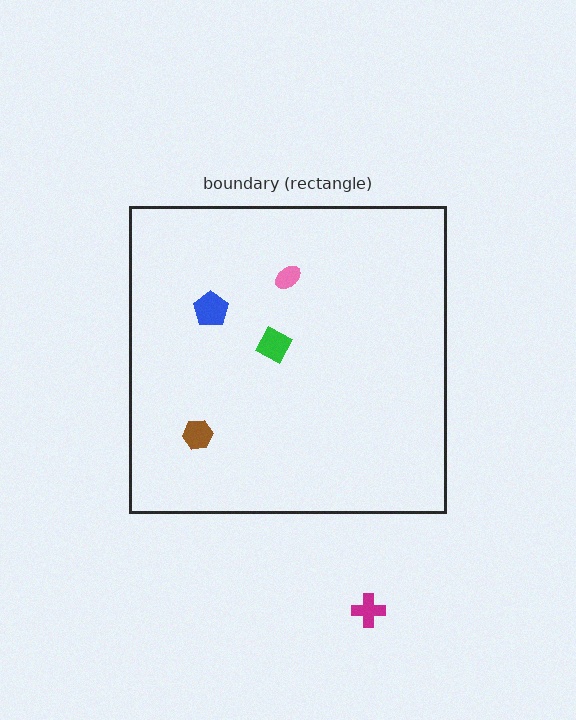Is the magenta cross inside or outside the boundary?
Outside.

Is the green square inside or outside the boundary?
Inside.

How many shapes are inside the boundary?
4 inside, 1 outside.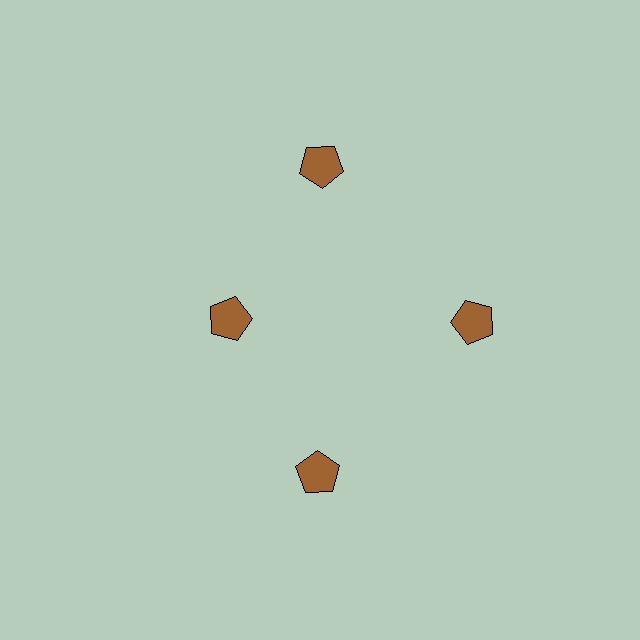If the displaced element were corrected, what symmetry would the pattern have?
It would have 4-fold rotational symmetry — the pattern would map onto itself every 90 degrees.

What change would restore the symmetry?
The symmetry would be restored by moving it outward, back onto the ring so that all 4 pentagons sit at equal angles and equal distance from the center.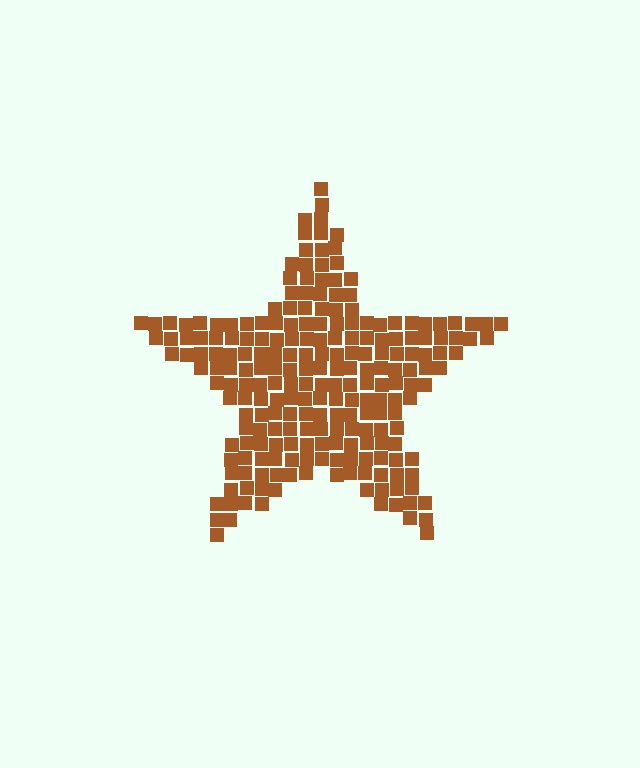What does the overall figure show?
The overall figure shows a star.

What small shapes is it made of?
It is made of small squares.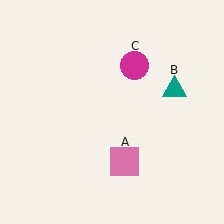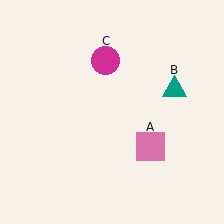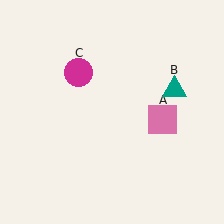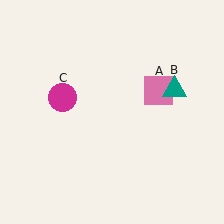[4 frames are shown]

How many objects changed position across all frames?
2 objects changed position: pink square (object A), magenta circle (object C).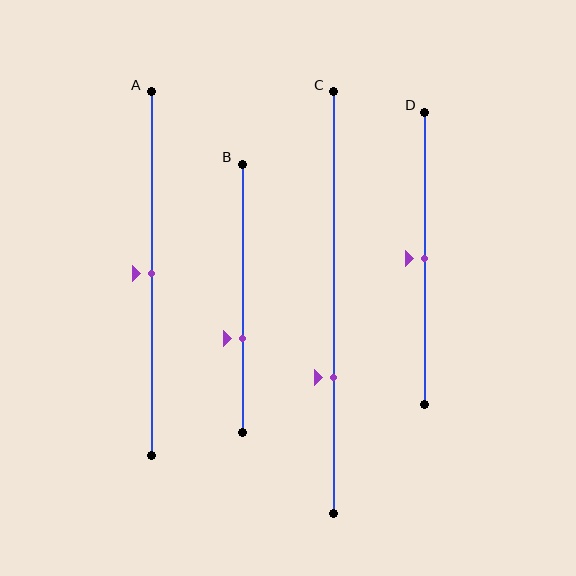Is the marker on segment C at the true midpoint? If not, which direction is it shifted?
No, the marker on segment C is shifted downward by about 18% of the segment length.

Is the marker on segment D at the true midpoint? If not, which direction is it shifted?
Yes, the marker on segment D is at the true midpoint.